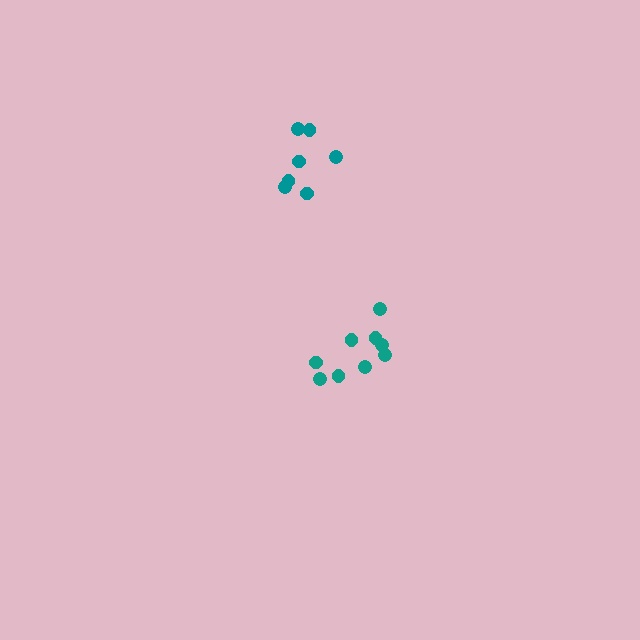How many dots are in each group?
Group 1: 9 dots, Group 2: 7 dots (16 total).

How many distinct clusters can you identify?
There are 2 distinct clusters.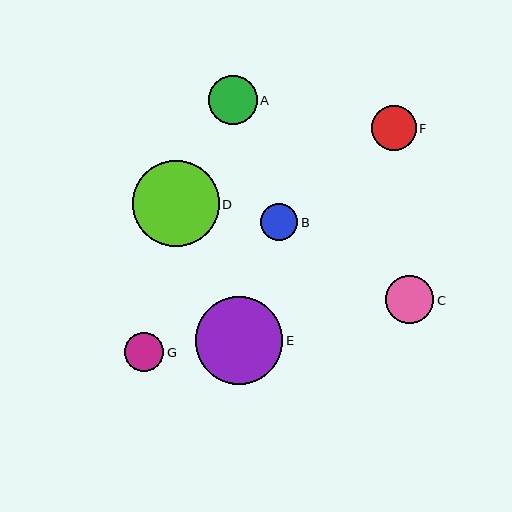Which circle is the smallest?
Circle B is the smallest with a size of approximately 37 pixels.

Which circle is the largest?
Circle E is the largest with a size of approximately 87 pixels.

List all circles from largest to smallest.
From largest to smallest: E, D, A, C, F, G, B.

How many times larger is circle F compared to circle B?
Circle F is approximately 1.2 times the size of circle B.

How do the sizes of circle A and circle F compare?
Circle A and circle F are approximately the same size.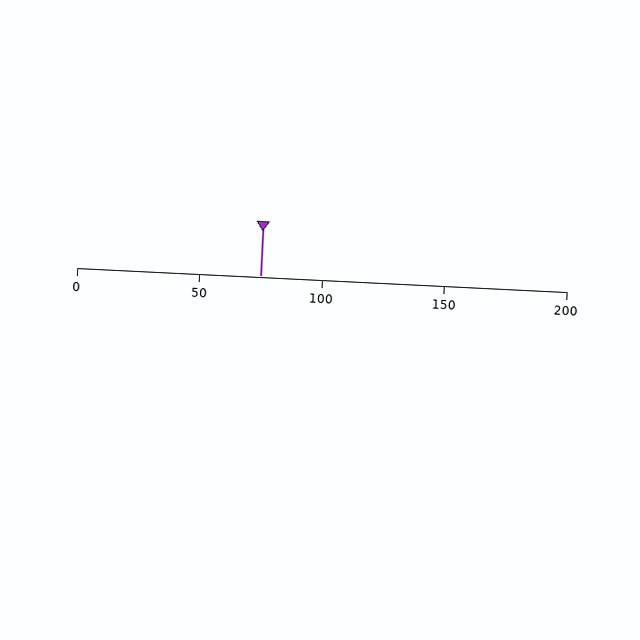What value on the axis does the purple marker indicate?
The marker indicates approximately 75.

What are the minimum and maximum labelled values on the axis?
The axis runs from 0 to 200.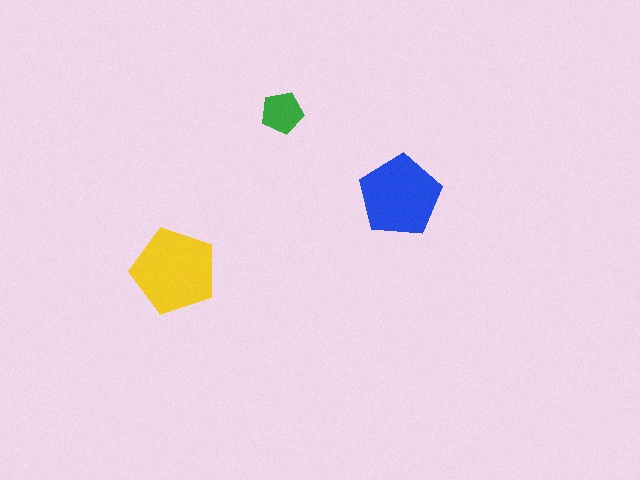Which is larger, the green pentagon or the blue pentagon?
The blue one.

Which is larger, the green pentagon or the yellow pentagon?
The yellow one.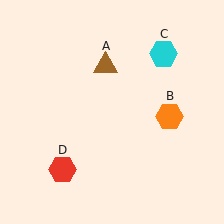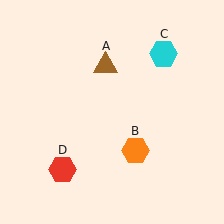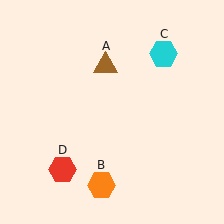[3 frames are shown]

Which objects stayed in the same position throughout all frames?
Brown triangle (object A) and cyan hexagon (object C) and red hexagon (object D) remained stationary.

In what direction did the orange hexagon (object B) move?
The orange hexagon (object B) moved down and to the left.